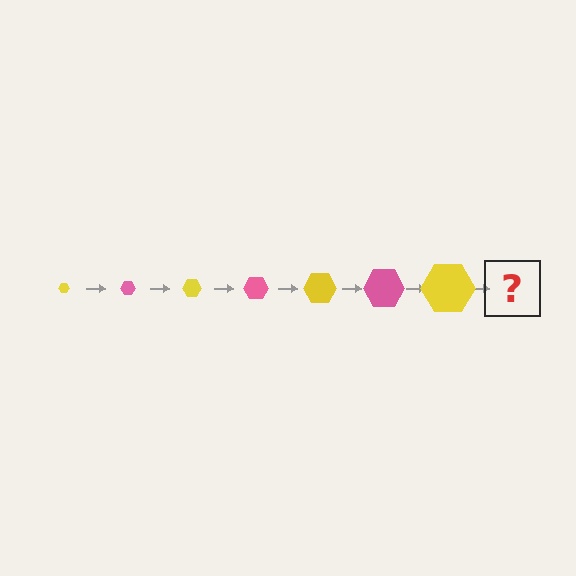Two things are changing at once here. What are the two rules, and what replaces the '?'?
The two rules are that the hexagon grows larger each step and the color cycles through yellow and pink. The '?' should be a pink hexagon, larger than the previous one.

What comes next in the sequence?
The next element should be a pink hexagon, larger than the previous one.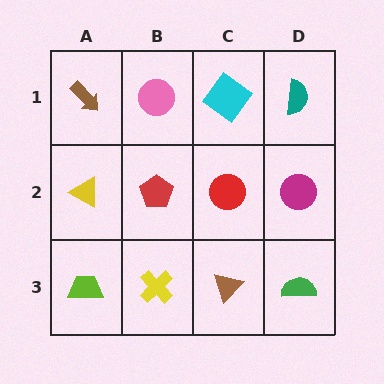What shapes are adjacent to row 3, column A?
A yellow triangle (row 2, column A), a yellow cross (row 3, column B).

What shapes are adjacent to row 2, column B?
A pink circle (row 1, column B), a yellow cross (row 3, column B), a yellow triangle (row 2, column A), a red circle (row 2, column C).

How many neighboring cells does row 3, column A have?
2.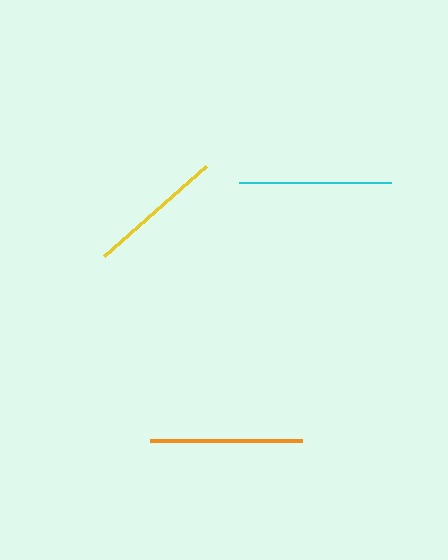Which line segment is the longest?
The orange line is the longest at approximately 152 pixels.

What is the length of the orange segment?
The orange segment is approximately 152 pixels long.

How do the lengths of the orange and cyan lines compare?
The orange and cyan lines are approximately the same length.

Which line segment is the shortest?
The yellow line is the shortest at approximately 135 pixels.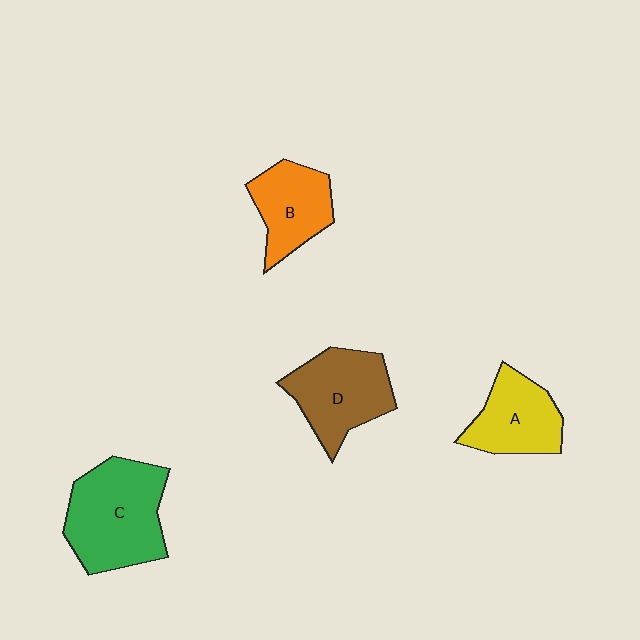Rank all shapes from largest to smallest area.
From largest to smallest: C (green), D (brown), A (yellow), B (orange).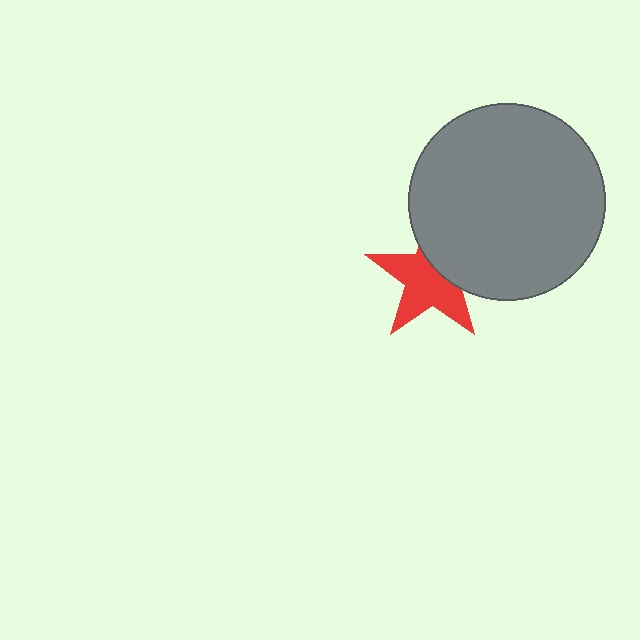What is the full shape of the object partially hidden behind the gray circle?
The partially hidden object is a red star.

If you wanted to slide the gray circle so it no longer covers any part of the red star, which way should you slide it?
Slide it toward the upper-right — that is the most direct way to separate the two shapes.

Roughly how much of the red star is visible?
About half of it is visible (roughly 63%).